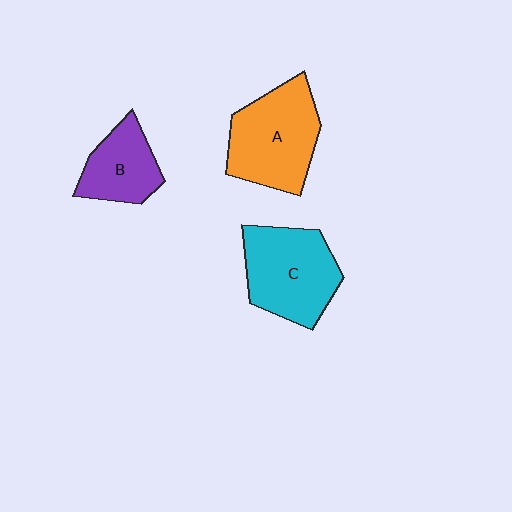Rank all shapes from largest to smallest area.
From largest to smallest: A (orange), C (cyan), B (purple).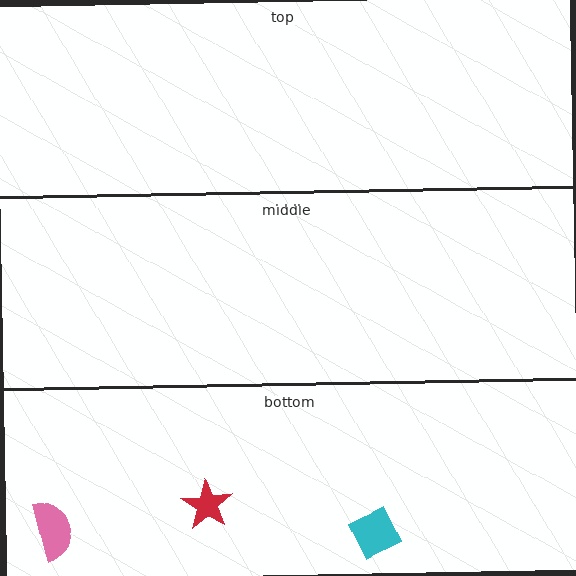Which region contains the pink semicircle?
The bottom region.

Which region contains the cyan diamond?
The bottom region.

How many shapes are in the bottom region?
3.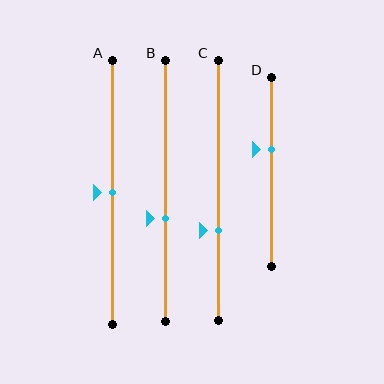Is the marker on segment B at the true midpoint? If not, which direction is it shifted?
No, the marker on segment B is shifted downward by about 11% of the segment length.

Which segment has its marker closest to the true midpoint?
Segment A has its marker closest to the true midpoint.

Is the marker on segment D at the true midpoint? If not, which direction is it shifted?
No, the marker on segment D is shifted upward by about 12% of the segment length.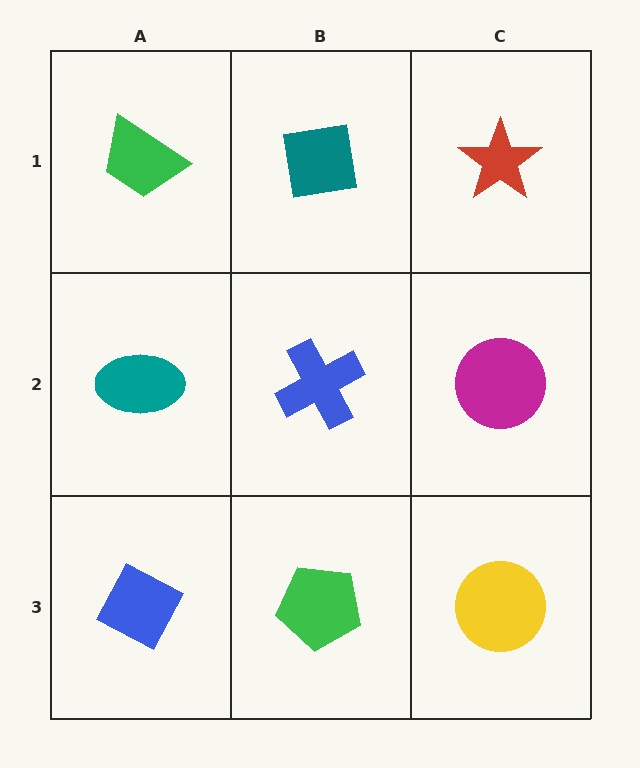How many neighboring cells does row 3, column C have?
2.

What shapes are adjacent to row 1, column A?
A teal ellipse (row 2, column A), a teal square (row 1, column B).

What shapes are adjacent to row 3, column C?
A magenta circle (row 2, column C), a green pentagon (row 3, column B).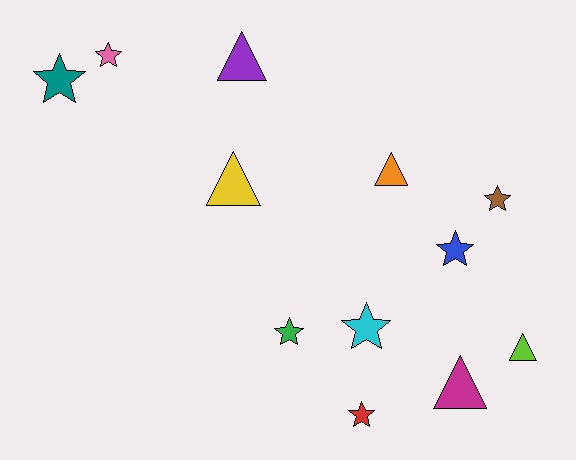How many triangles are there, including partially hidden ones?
There are 5 triangles.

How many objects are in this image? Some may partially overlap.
There are 12 objects.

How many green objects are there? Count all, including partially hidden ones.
There is 1 green object.